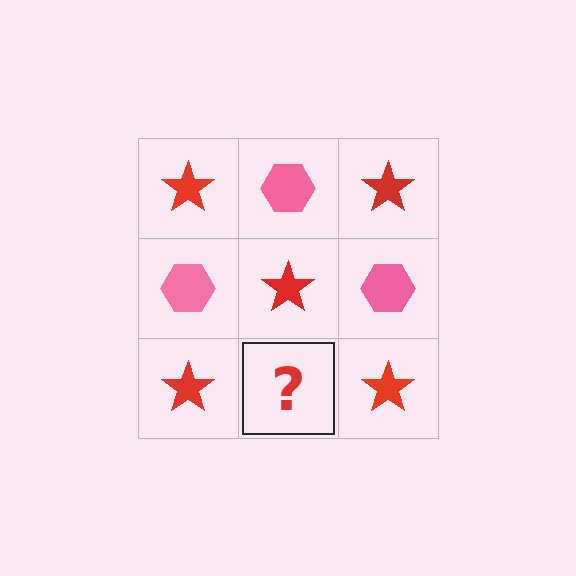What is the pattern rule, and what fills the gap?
The rule is that it alternates red star and pink hexagon in a checkerboard pattern. The gap should be filled with a pink hexagon.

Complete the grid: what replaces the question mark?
The question mark should be replaced with a pink hexagon.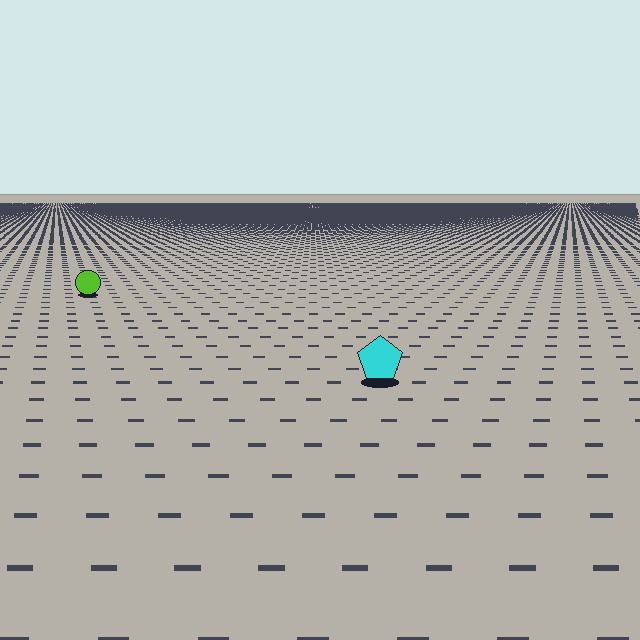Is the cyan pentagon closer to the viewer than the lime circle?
Yes. The cyan pentagon is closer — you can tell from the texture gradient: the ground texture is coarser near it.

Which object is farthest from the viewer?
The lime circle is farthest from the viewer. It appears smaller and the ground texture around it is denser.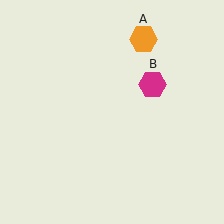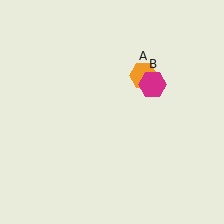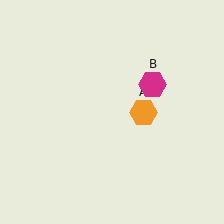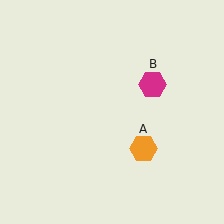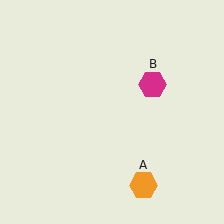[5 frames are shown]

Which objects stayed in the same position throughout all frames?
Magenta hexagon (object B) remained stationary.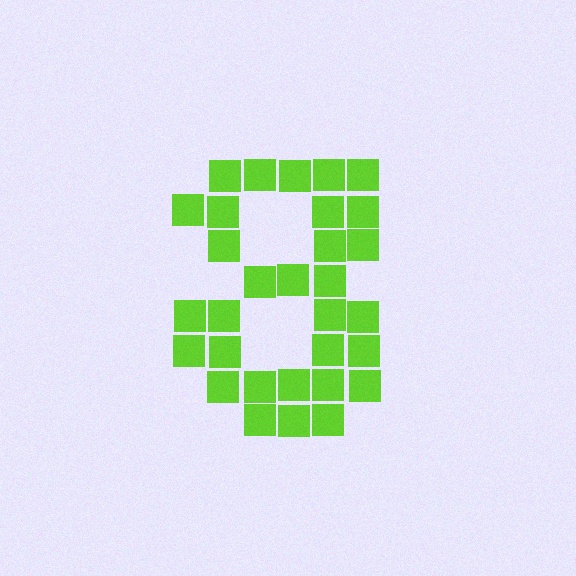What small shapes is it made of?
It is made of small squares.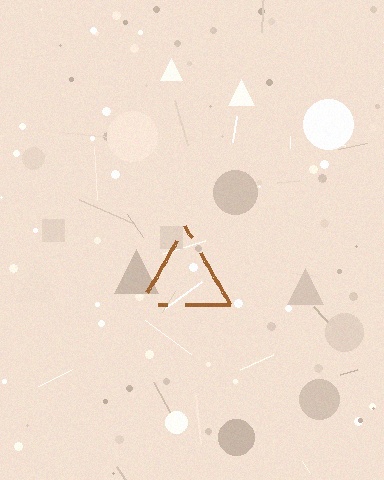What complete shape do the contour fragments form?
The contour fragments form a triangle.